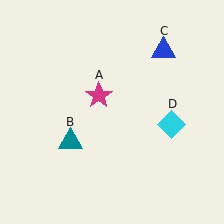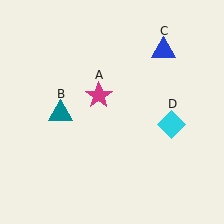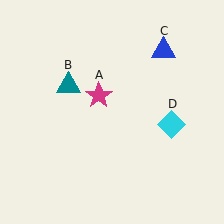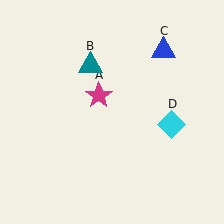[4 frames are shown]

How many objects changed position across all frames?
1 object changed position: teal triangle (object B).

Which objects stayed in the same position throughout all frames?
Magenta star (object A) and blue triangle (object C) and cyan diamond (object D) remained stationary.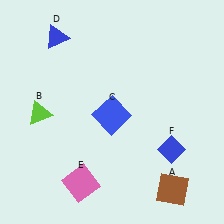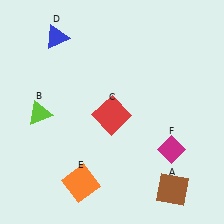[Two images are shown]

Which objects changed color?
C changed from blue to red. E changed from pink to orange. F changed from blue to magenta.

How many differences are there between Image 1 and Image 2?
There are 3 differences between the two images.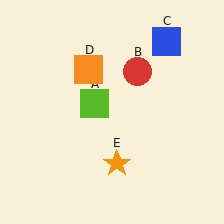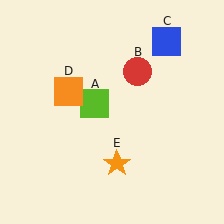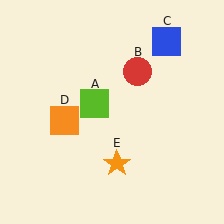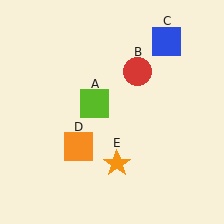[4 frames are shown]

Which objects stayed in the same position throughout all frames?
Lime square (object A) and red circle (object B) and blue square (object C) and orange star (object E) remained stationary.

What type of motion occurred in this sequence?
The orange square (object D) rotated counterclockwise around the center of the scene.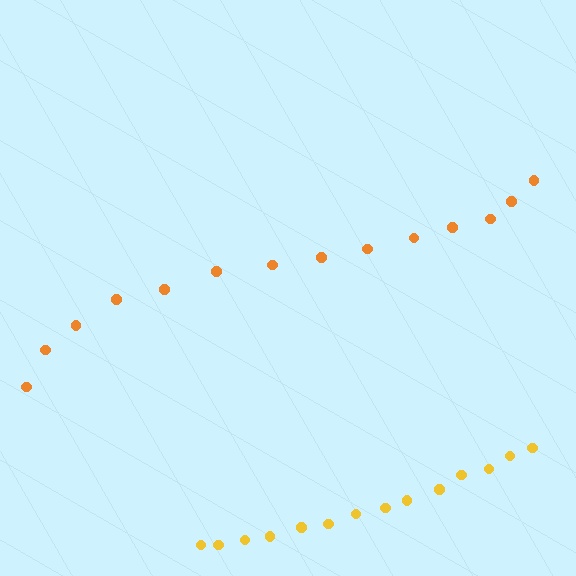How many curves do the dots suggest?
There are 2 distinct paths.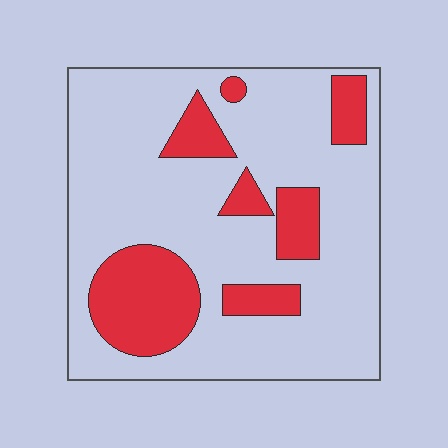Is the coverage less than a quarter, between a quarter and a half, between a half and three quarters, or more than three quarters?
Less than a quarter.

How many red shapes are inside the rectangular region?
7.